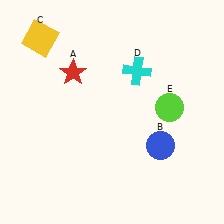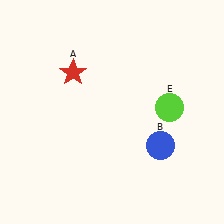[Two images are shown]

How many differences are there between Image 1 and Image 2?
There are 2 differences between the two images.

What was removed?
The cyan cross (D), the yellow square (C) were removed in Image 2.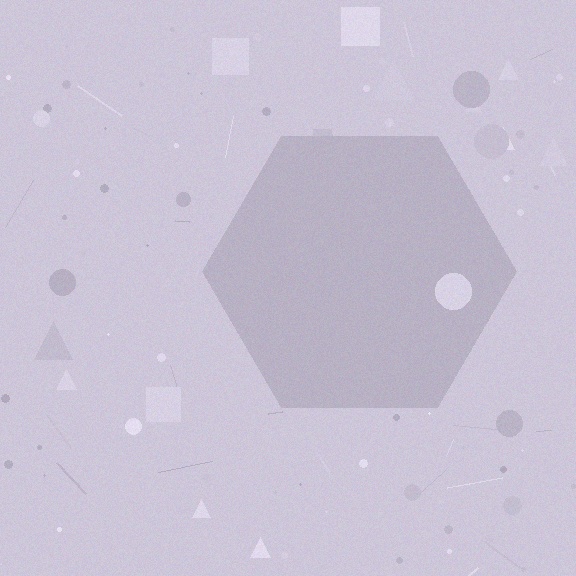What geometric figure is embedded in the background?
A hexagon is embedded in the background.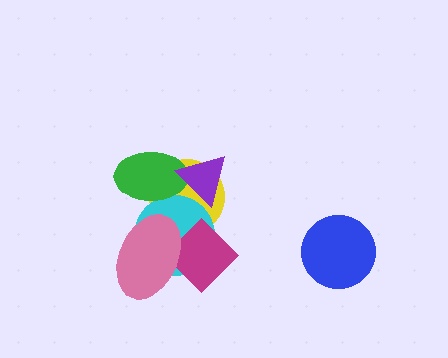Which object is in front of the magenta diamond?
The pink ellipse is in front of the magenta diamond.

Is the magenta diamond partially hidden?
Yes, it is partially covered by another shape.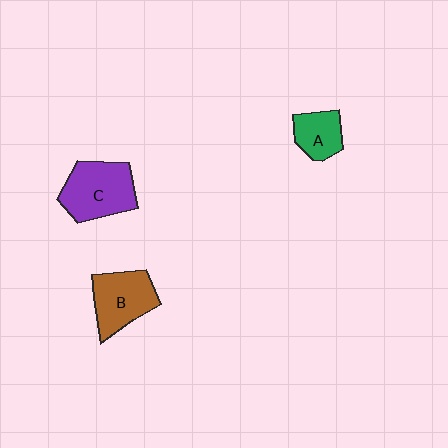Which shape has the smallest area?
Shape A (green).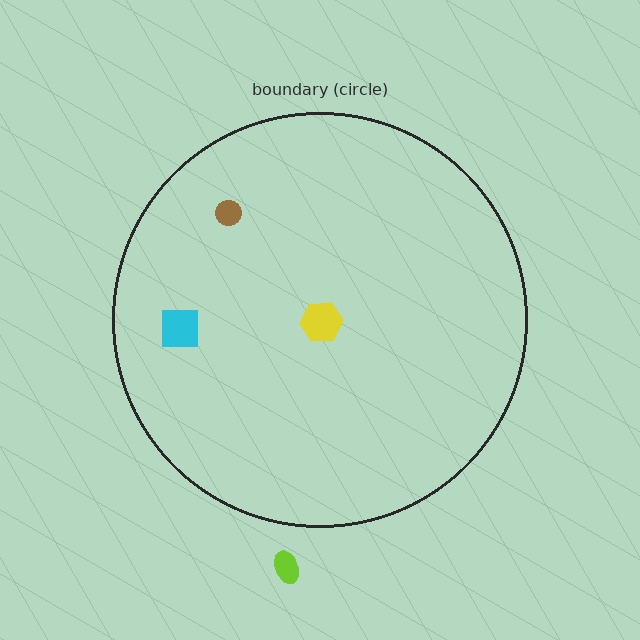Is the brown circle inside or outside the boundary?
Inside.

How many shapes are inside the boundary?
3 inside, 1 outside.